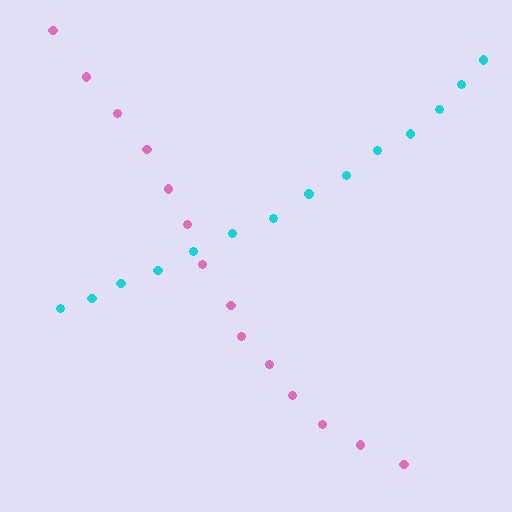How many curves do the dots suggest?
There are 2 distinct paths.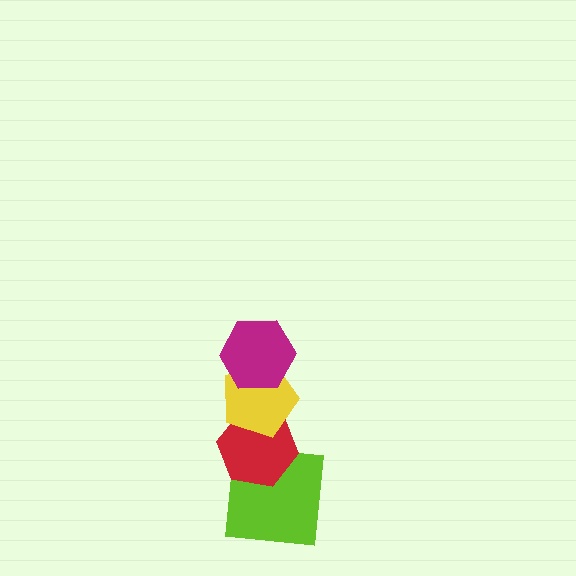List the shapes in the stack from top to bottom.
From top to bottom: the magenta hexagon, the yellow pentagon, the red hexagon, the lime square.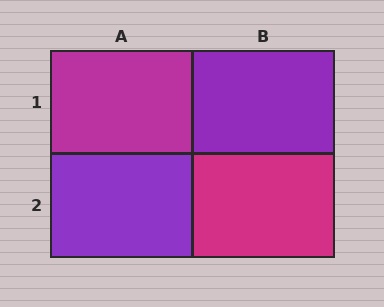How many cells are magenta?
2 cells are magenta.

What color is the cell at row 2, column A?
Purple.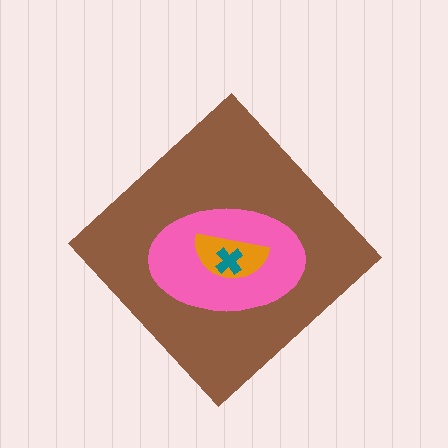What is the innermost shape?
The teal cross.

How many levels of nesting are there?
4.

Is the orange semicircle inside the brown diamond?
Yes.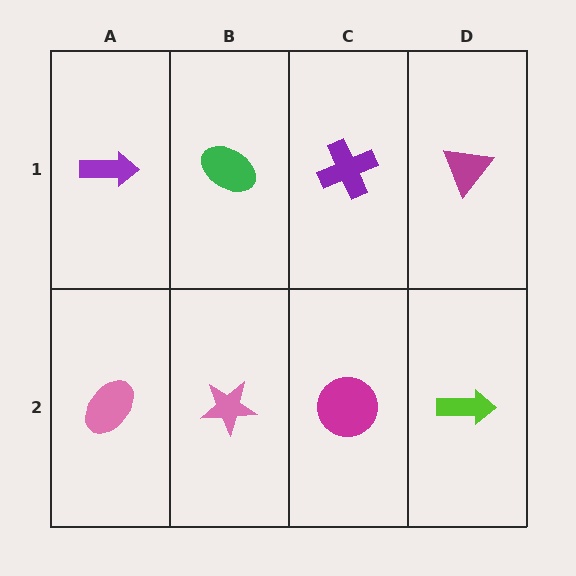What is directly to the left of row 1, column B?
A purple arrow.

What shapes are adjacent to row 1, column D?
A lime arrow (row 2, column D), a purple cross (row 1, column C).